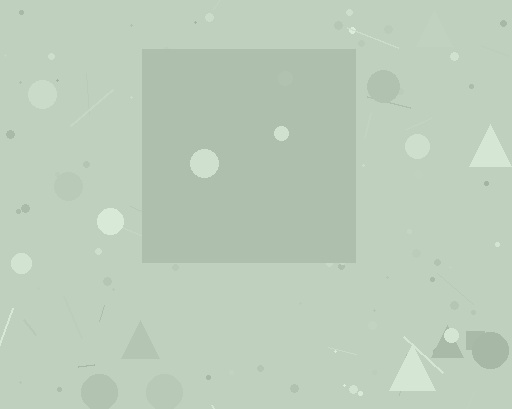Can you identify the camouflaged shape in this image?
The camouflaged shape is a square.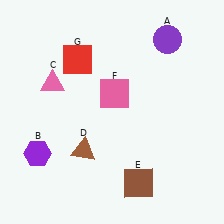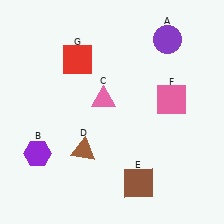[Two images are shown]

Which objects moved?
The objects that moved are: the pink triangle (C), the pink square (F).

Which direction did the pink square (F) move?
The pink square (F) moved right.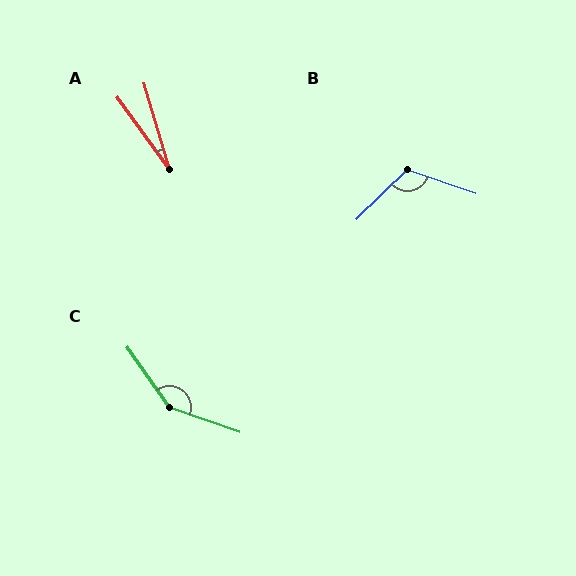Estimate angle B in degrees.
Approximately 116 degrees.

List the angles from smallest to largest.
A (19°), B (116°), C (144°).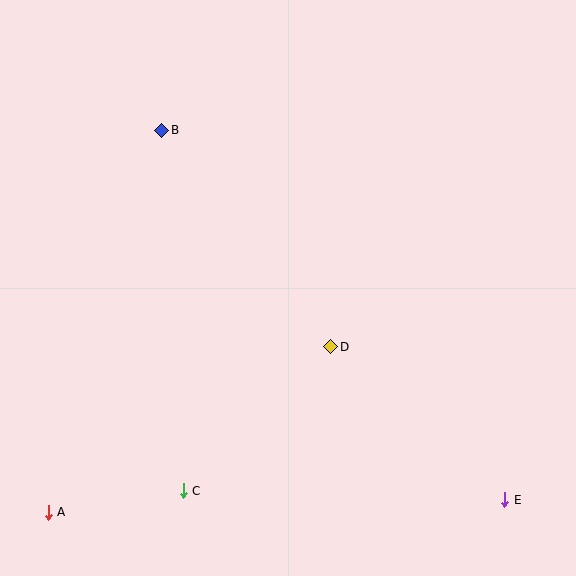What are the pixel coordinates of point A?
Point A is at (48, 512).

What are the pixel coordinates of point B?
Point B is at (162, 130).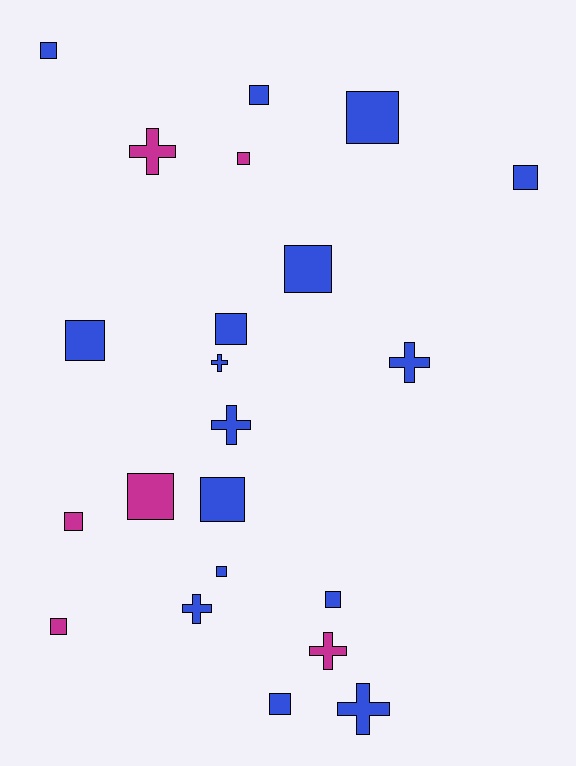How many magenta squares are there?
There are 4 magenta squares.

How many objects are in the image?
There are 22 objects.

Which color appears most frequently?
Blue, with 16 objects.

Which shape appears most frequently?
Square, with 15 objects.